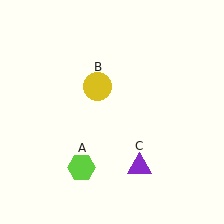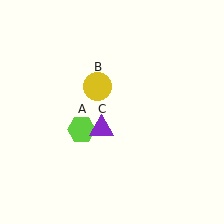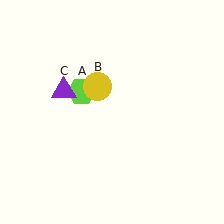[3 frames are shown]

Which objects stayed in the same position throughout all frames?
Yellow circle (object B) remained stationary.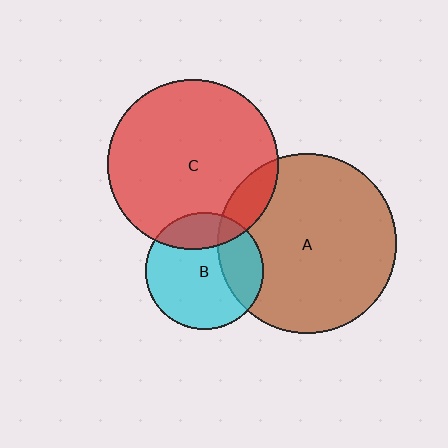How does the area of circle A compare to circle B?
Approximately 2.3 times.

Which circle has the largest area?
Circle A (brown).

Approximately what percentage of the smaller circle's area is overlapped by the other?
Approximately 25%.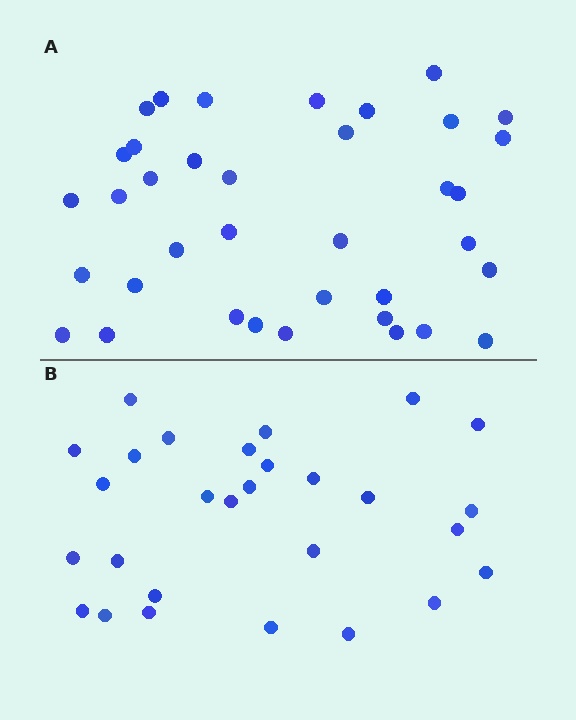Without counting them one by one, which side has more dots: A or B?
Region A (the top region) has more dots.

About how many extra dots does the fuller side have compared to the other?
Region A has roughly 8 or so more dots than region B.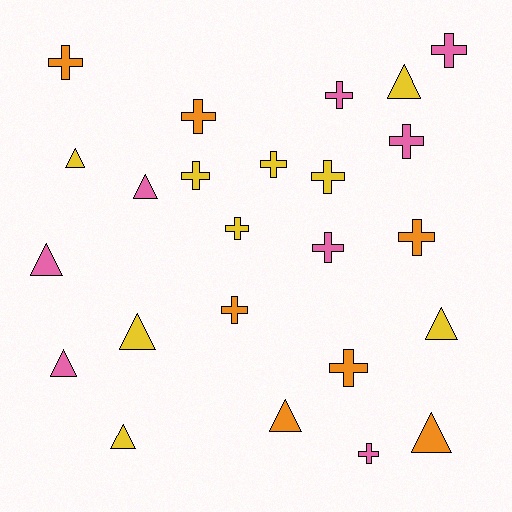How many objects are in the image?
There are 24 objects.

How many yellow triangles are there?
There are 5 yellow triangles.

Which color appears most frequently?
Yellow, with 9 objects.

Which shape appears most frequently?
Cross, with 14 objects.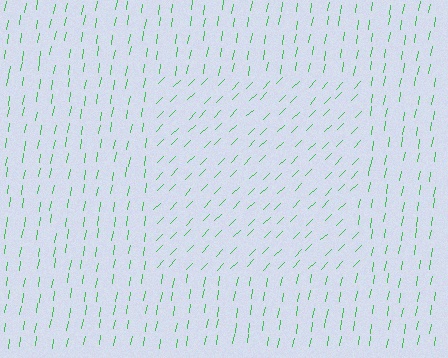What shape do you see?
I see a rectangle.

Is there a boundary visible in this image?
Yes, there is a texture boundary formed by a change in line orientation.